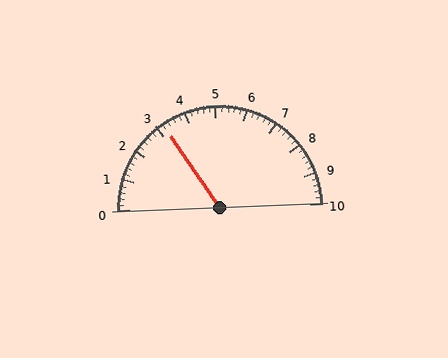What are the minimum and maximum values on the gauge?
The gauge ranges from 0 to 10.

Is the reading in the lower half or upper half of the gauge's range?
The reading is in the lower half of the range (0 to 10).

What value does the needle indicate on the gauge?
The needle indicates approximately 3.2.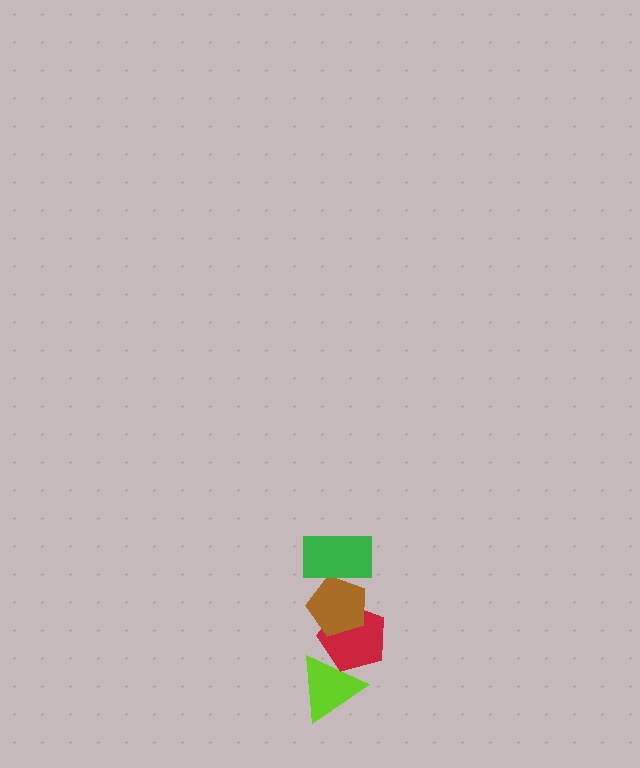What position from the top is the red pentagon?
The red pentagon is 3rd from the top.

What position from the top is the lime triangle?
The lime triangle is 4th from the top.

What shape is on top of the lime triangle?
The red pentagon is on top of the lime triangle.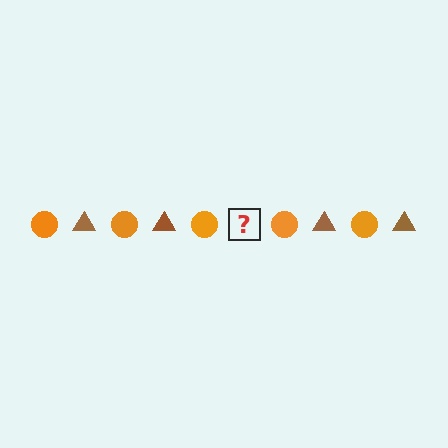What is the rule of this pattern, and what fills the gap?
The rule is that the pattern alternates between orange circle and brown triangle. The gap should be filled with a brown triangle.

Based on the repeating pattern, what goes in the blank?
The blank should be a brown triangle.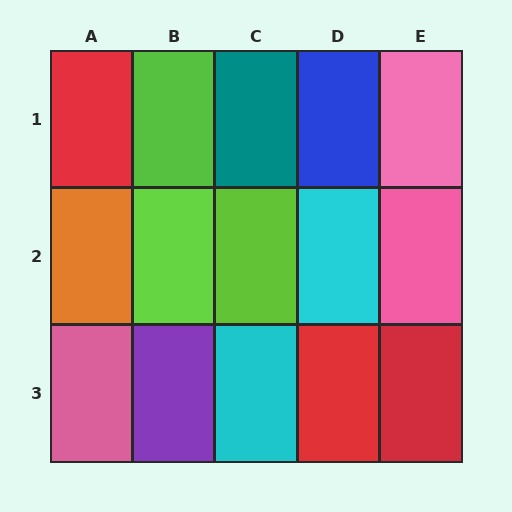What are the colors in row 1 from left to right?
Red, lime, teal, blue, pink.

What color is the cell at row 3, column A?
Pink.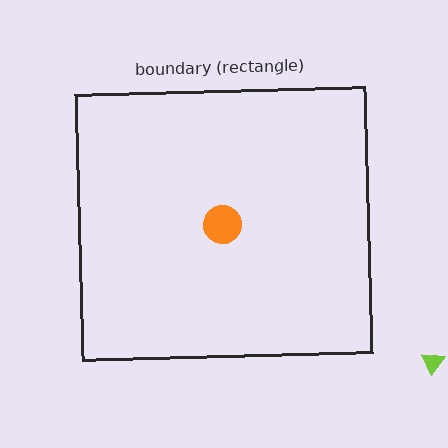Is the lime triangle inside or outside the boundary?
Outside.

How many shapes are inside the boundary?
1 inside, 1 outside.